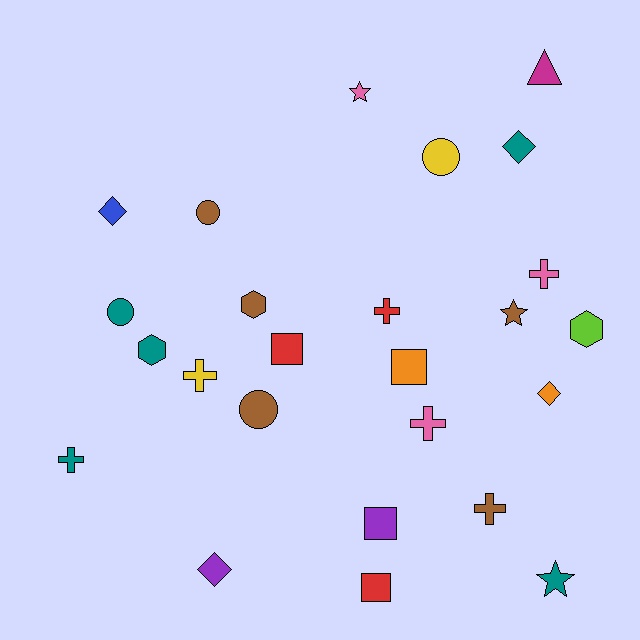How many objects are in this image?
There are 25 objects.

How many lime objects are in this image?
There is 1 lime object.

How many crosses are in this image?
There are 6 crosses.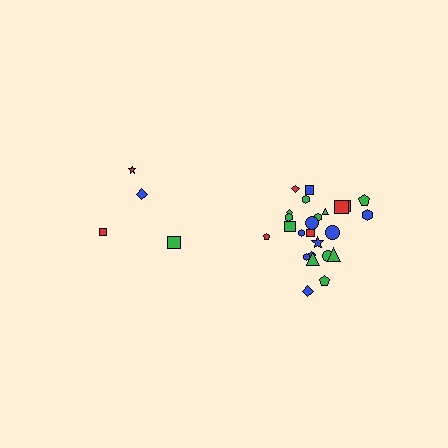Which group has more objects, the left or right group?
The right group.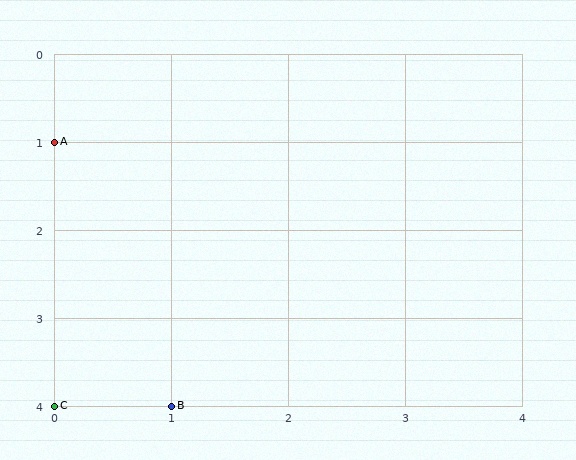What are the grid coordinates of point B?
Point B is at grid coordinates (1, 4).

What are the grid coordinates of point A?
Point A is at grid coordinates (0, 1).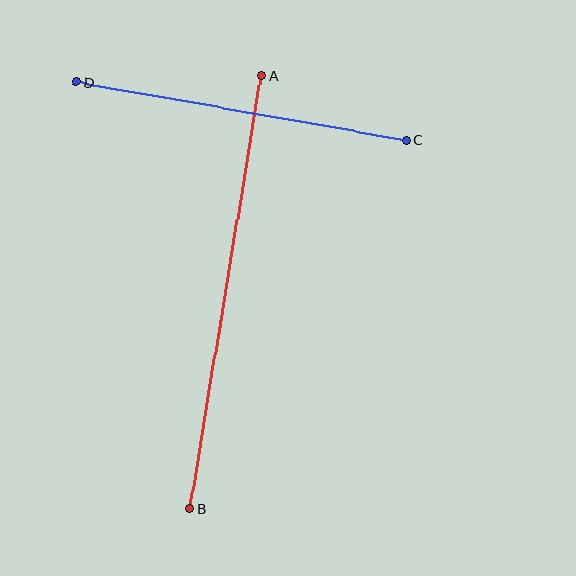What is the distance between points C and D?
The distance is approximately 335 pixels.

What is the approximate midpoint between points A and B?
The midpoint is at approximately (226, 292) pixels.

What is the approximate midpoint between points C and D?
The midpoint is at approximately (241, 111) pixels.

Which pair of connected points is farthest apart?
Points A and B are farthest apart.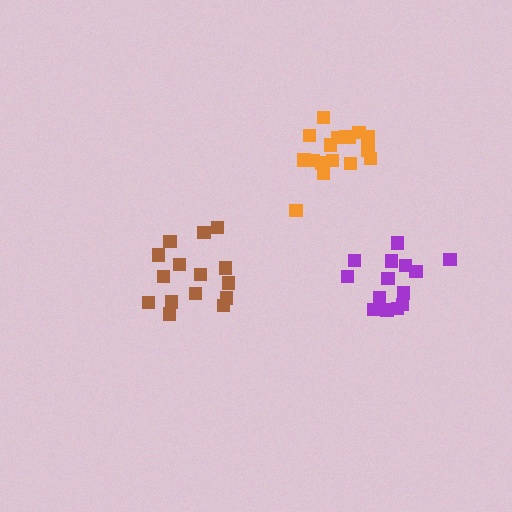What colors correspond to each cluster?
The clusters are colored: purple, brown, orange.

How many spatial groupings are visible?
There are 3 spatial groupings.